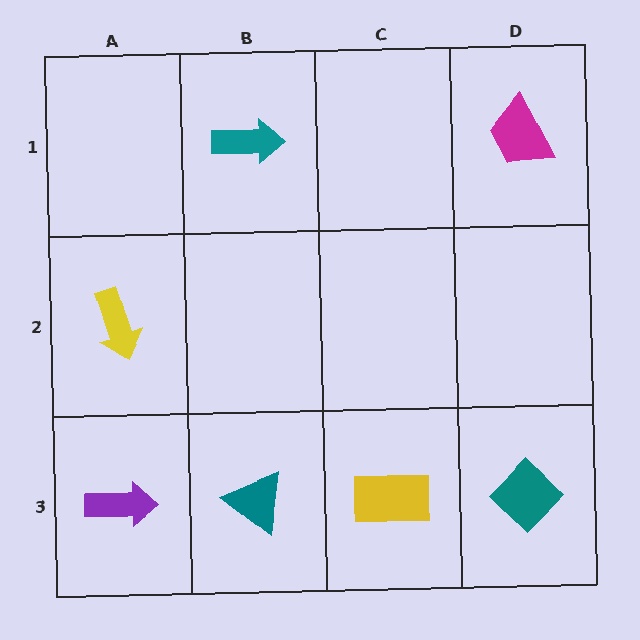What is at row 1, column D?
A magenta trapezoid.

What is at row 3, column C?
A yellow rectangle.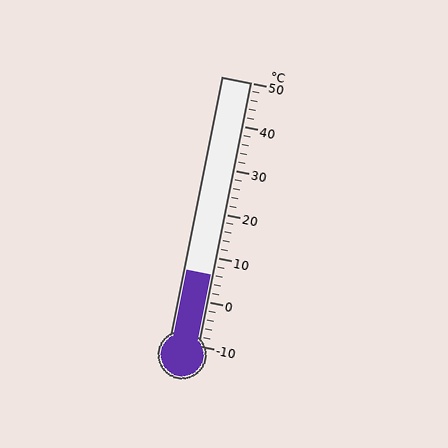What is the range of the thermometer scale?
The thermometer scale ranges from -10°C to 50°C.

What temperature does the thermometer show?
The thermometer shows approximately 6°C.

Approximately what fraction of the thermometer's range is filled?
The thermometer is filled to approximately 25% of its range.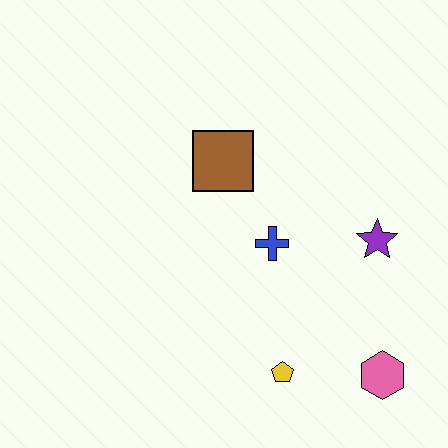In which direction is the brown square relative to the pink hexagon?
The brown square is above the pink hexagon.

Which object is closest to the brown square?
The blue cross is closest to the brown square.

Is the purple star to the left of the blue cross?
No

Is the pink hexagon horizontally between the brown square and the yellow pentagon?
No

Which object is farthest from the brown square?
The pink hexagon is farthest from the brown square.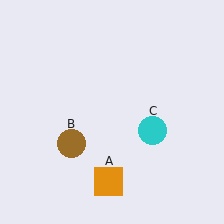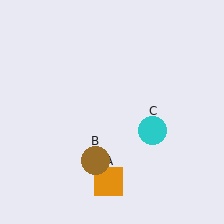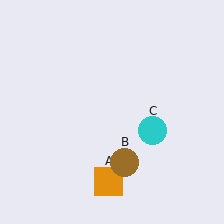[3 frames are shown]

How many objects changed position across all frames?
1 object changed position: brown circle (object B).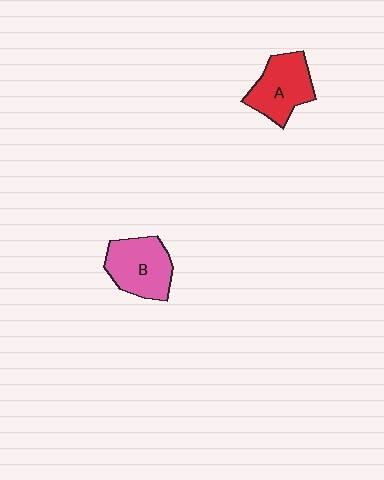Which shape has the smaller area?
Shape A (red).